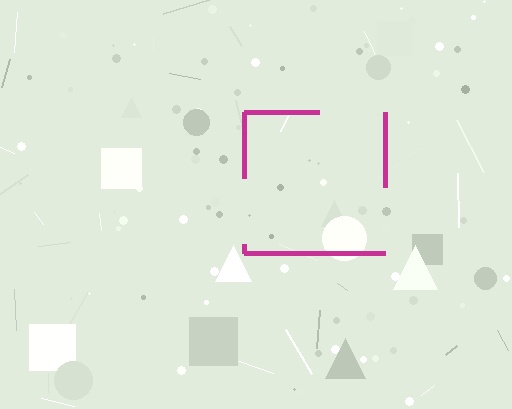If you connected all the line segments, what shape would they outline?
They would outline a square.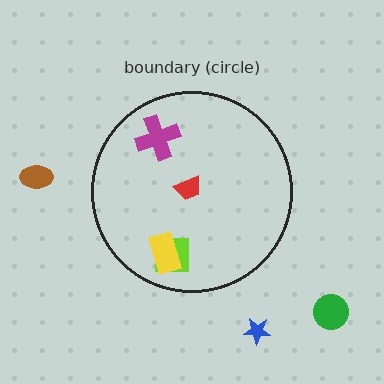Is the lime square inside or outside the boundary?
Inside.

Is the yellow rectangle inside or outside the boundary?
Inside.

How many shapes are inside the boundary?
4 inside, 3 outside.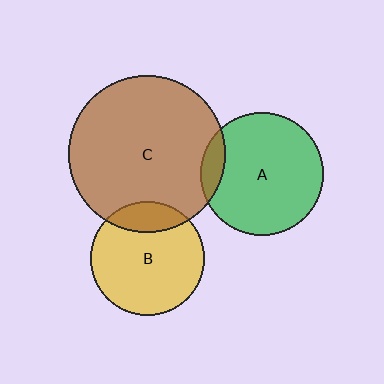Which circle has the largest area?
Circle C (brown).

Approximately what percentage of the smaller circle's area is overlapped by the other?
Approximately 20%.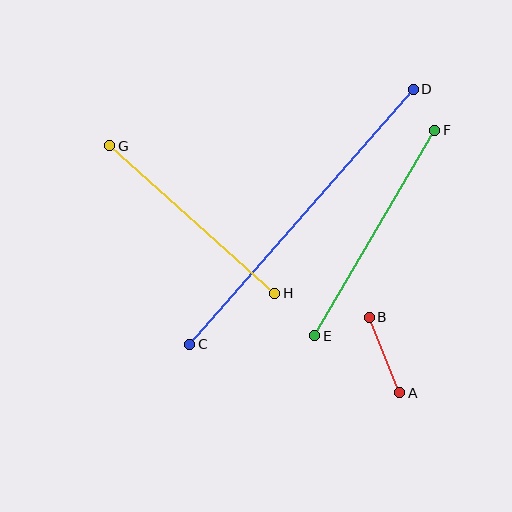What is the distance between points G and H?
The distance is approximately 222 pixels.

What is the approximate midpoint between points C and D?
The midpoint is at approximately (302, 217) pixels.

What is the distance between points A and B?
The distance is approximately 82 pixels.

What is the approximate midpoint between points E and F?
The midpoint is at approximately (375, 233) pixels.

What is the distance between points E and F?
The distance is approximately 238 pixels.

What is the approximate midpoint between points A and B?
The midpoint is at approximately (385, 355) pixels.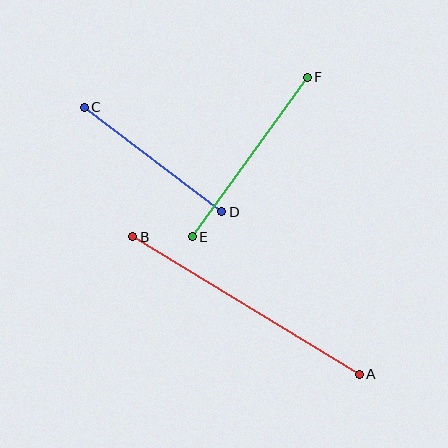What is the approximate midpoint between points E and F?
The midpoint is at approximately (250, 157) pixels.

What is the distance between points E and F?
The distance is approximately 197 pixels.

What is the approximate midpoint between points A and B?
The midpoint is at approximately (246, 306) pixels.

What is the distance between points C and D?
The distance is approximately 173 pixels.